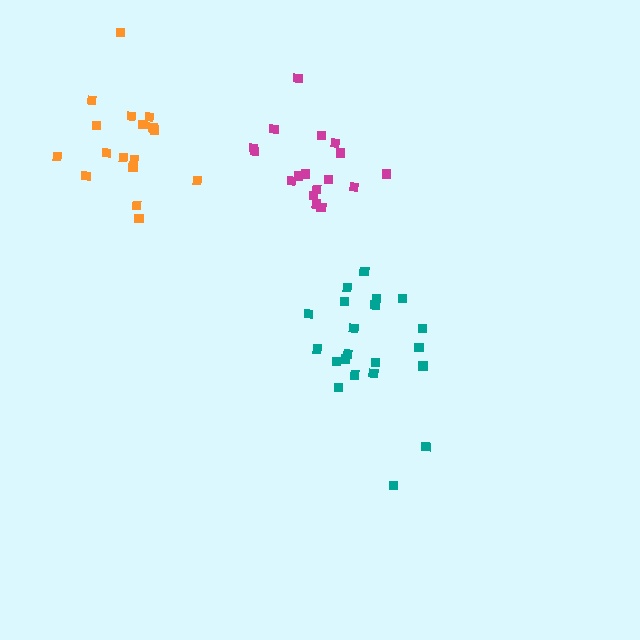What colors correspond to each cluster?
The clusters are colored: teal, magenta, orange.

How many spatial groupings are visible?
There are 3 spatial groupings.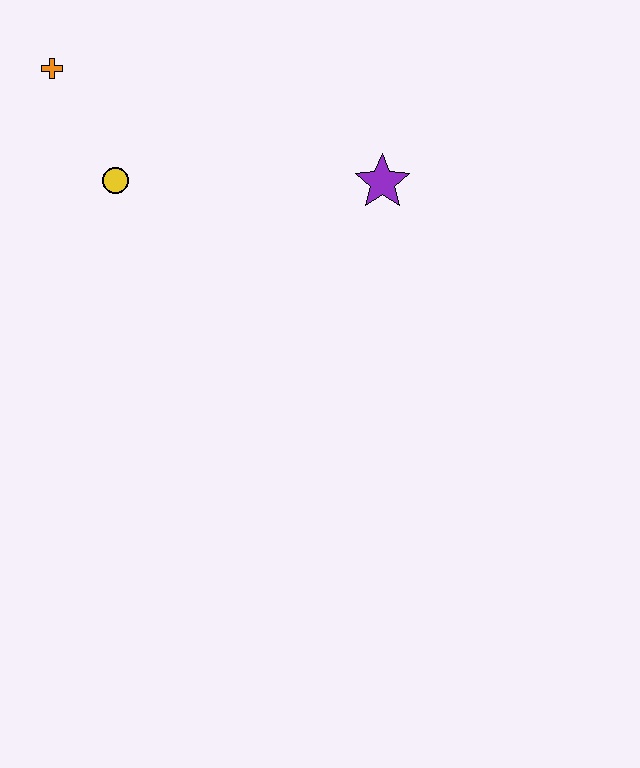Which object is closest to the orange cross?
The yellow circle is closest to the orange cross.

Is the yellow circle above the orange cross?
No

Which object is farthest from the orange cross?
The purple star is farthest from the orange cross.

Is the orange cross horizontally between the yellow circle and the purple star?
No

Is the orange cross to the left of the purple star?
Yes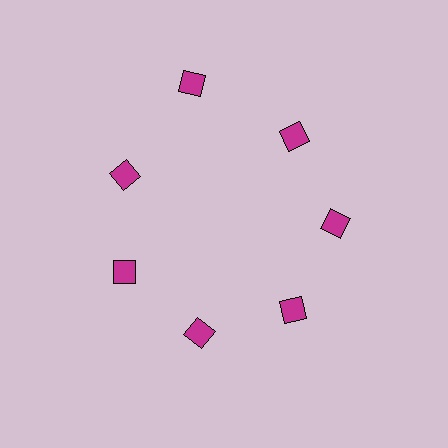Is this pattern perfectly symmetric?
No. The 7 magenta diamonds are arranged in a ring, but one element near the 12 o'clock position is pushed outward from the center, breaking the 7-fold rotational symmetry.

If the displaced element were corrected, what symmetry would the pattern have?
It would have 7-fold rotational symmetry — the pattern would map onto itself every 51 degrees.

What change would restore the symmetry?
The symmetry would be restored by moving it inward, back onto the ring so that all 7 diamonds sit at equal angles and equal distance from the center.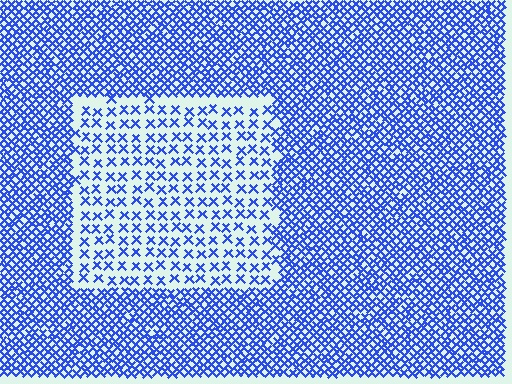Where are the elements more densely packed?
The elements are more densely packed outside the rectangle boundary.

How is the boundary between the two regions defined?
The boundary is defined by a change in element density (approximately 2.6x ratio). All elements are the same color, size, and shape.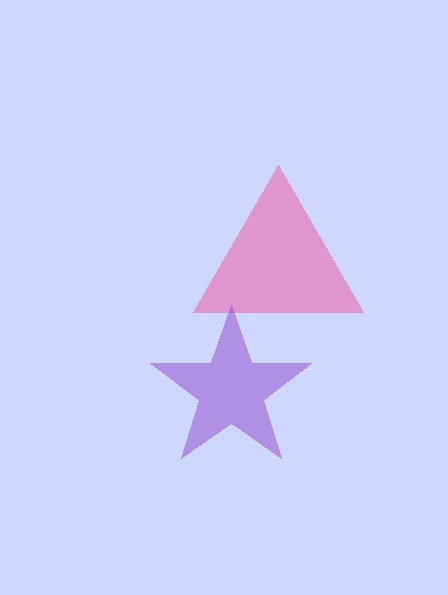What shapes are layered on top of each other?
The layered shapes are: a pink triangle, a purple star.